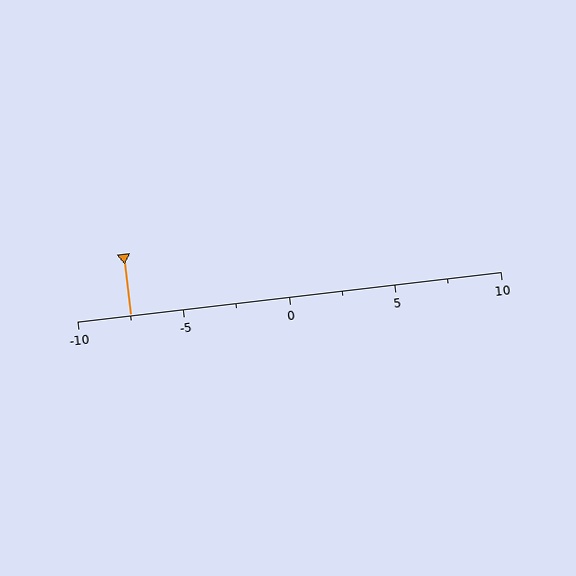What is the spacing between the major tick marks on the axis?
The major ticks are spaced 5 apart.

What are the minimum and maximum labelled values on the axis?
The axis runs from -10 to 10.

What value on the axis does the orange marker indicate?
The marker indicates approximately -7.5.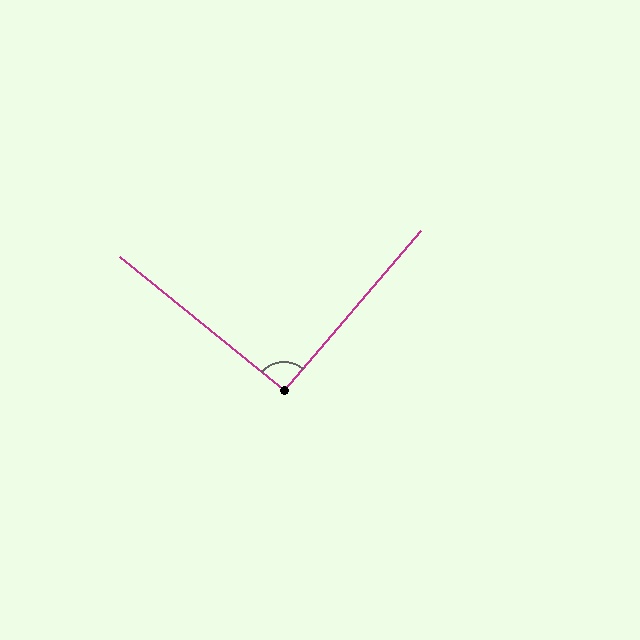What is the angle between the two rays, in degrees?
Approximately 92 degrees.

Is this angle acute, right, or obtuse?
It is approximately a right angle.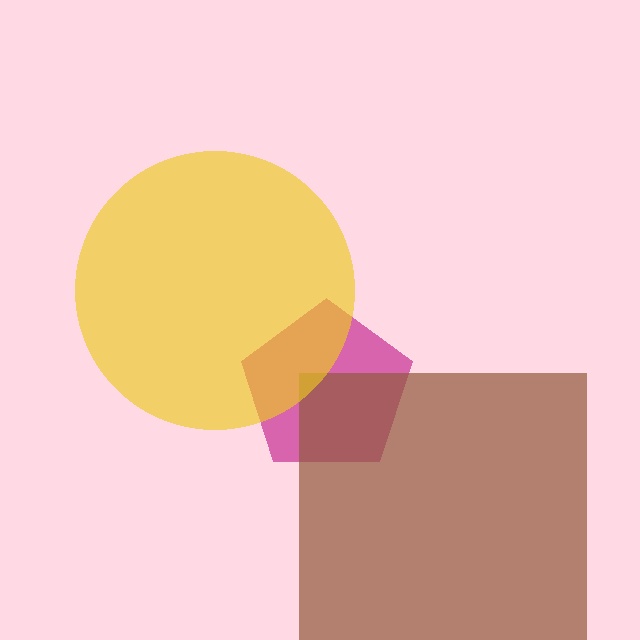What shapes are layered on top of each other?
The layered shapes are: a magenta pentagon, a brown square, a yellow circle.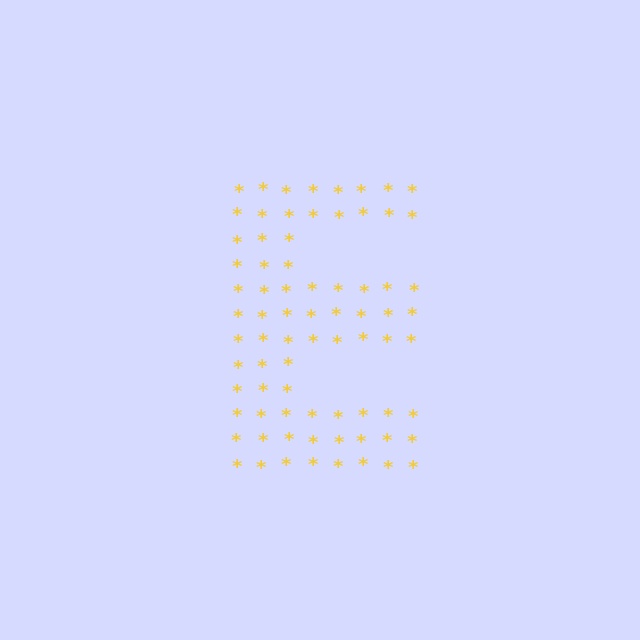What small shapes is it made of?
It is made of small asterisks.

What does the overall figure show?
The overall figure shows the letter E.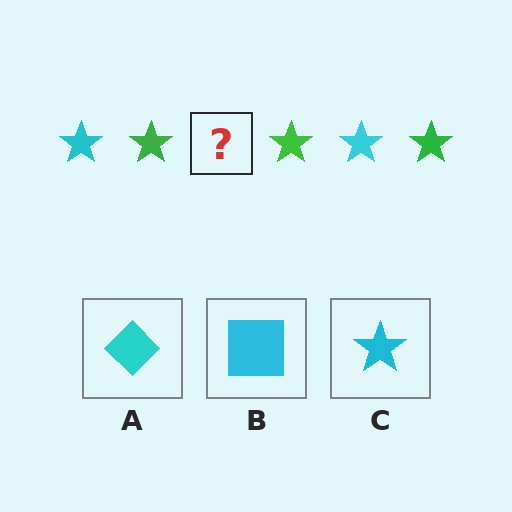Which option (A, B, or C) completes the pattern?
C.